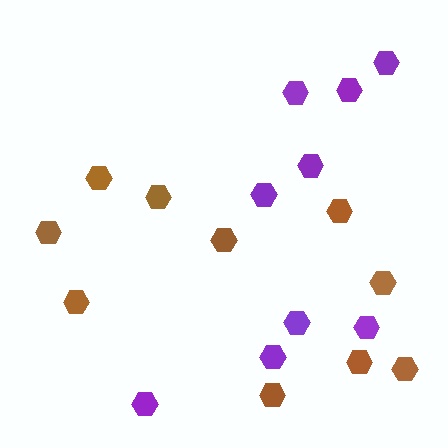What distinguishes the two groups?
There are 2 groups: one group of brown hexagons (10) and one group of purple hexagons (9).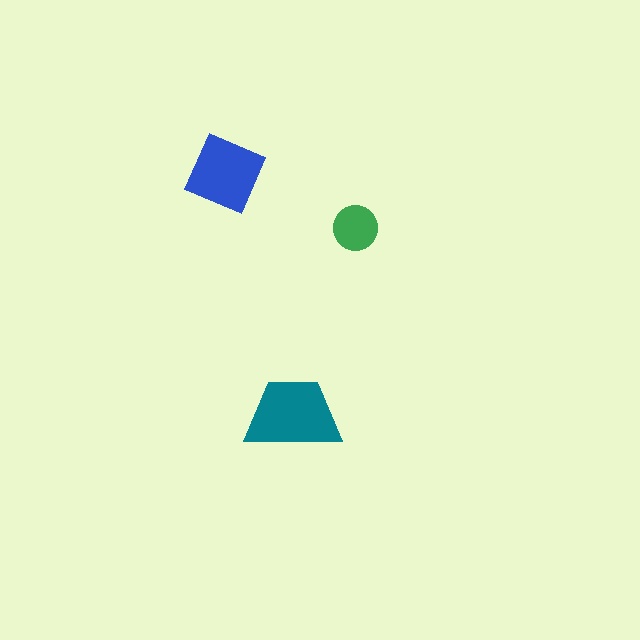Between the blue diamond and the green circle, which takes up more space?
The blue diamond.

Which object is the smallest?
The green circle.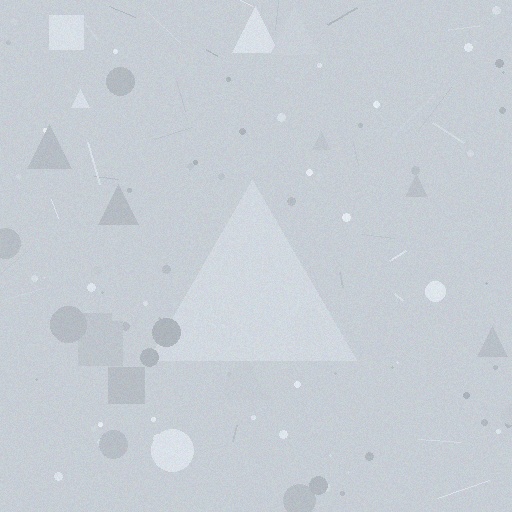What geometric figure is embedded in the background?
A triangle is embedded in the background.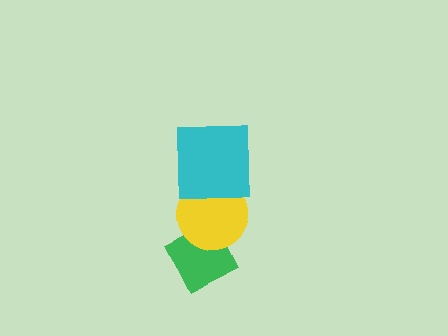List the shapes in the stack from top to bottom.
From top to bottom: the cyan square, the yellow circle, the green diamond.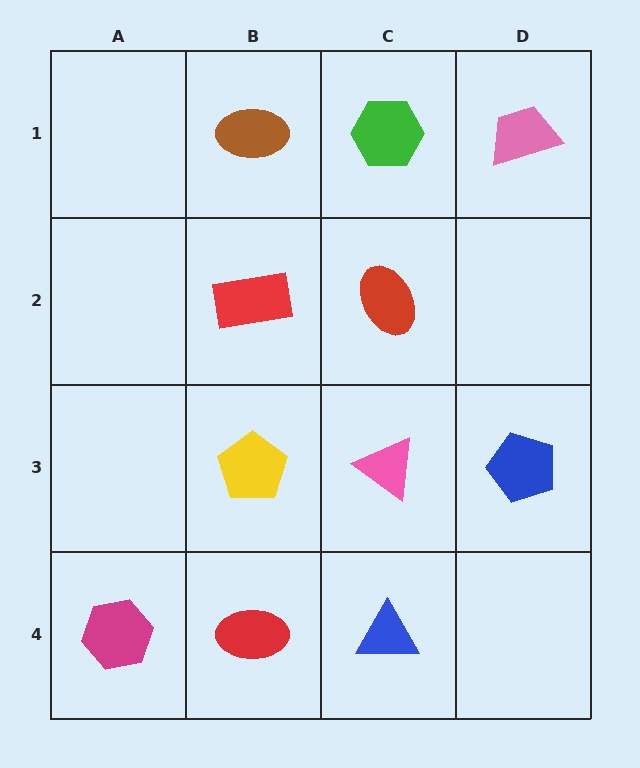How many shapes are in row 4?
3 shapes.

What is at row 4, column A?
A magenta hexagon.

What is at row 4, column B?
A red ellipse.